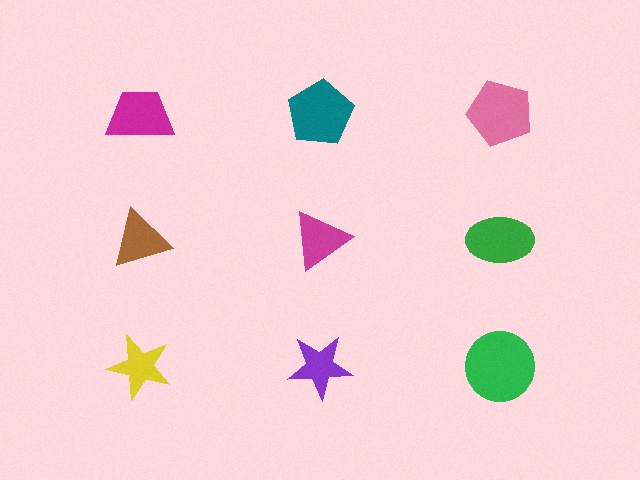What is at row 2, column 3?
A green ellipse.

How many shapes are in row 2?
3 shapes.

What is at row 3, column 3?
A green circle.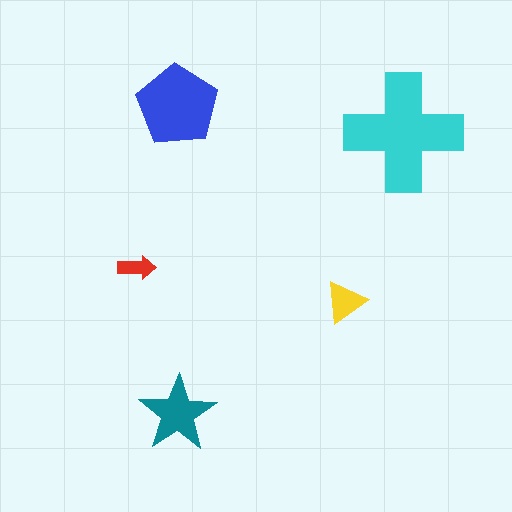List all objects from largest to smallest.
The cyan cross, the blue pentagon, the teal star, the yellow triangle, the red arrow.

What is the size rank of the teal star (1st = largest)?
3rd.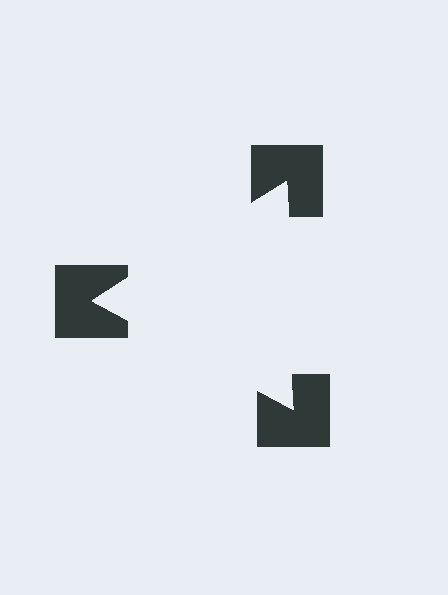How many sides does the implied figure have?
3 sides.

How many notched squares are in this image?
There are 3 — one at each vertex of the illusory triangle.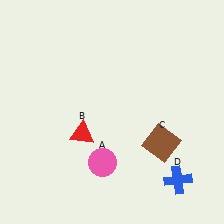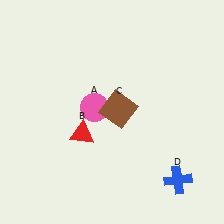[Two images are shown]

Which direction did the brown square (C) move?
The brown square (C) moved left.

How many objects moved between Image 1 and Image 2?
2 objects moved between the two images.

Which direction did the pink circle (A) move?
The pink circle (A) moved up.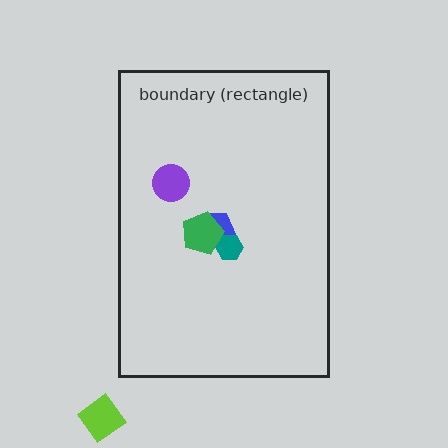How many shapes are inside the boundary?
4 inside, 1 outside.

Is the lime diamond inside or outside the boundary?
Outside.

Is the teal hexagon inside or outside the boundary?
Inside.